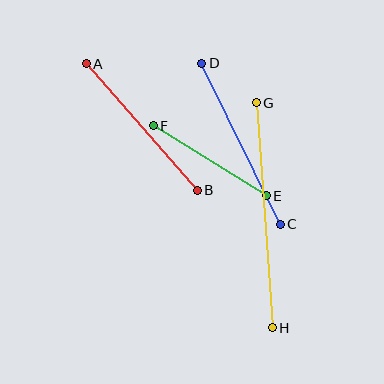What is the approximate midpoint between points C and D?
The midpoint is at approximately (241, 144) pixels.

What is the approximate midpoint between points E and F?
The midpoint is at approximately (210, 161) pixels.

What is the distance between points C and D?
The distance is approximately 179 pixels.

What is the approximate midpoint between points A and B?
The midpoint is at approximately (142, 127) pixels.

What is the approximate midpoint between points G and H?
The midpoint is at approximately (264, 215) pixels.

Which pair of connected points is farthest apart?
Points G and H are farthest apart.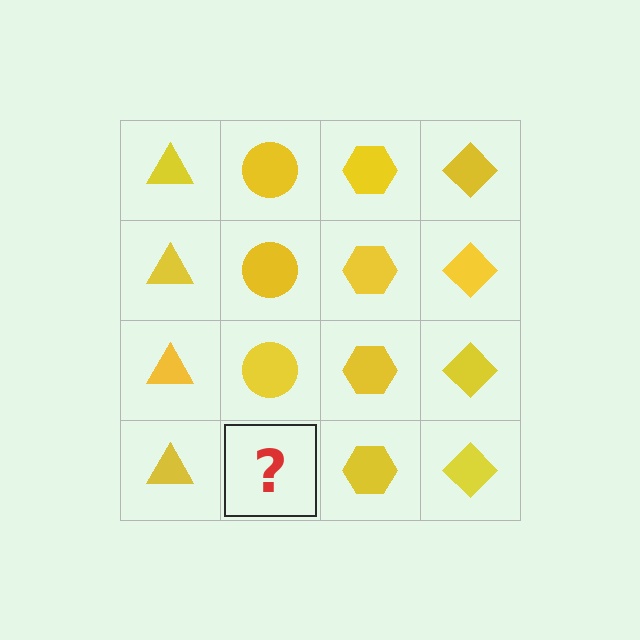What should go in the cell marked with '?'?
The missing cell should contain a yellow circle.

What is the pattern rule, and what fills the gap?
The rule is that each column has a consistent shape. The gap should be filled with a yellow circle.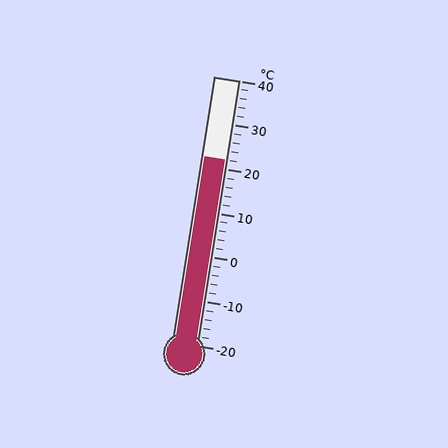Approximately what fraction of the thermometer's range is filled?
The thermometer is filled to approximately 70% of its range.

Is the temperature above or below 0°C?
The temperature is above 0°C.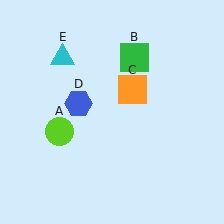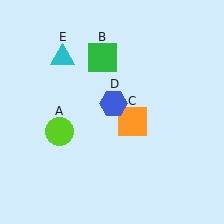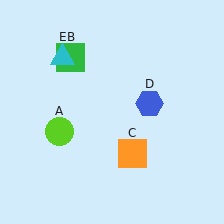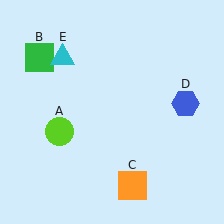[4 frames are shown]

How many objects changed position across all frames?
3 objects changed position: green square (object B), orange square (object C), blue hexagon (object D).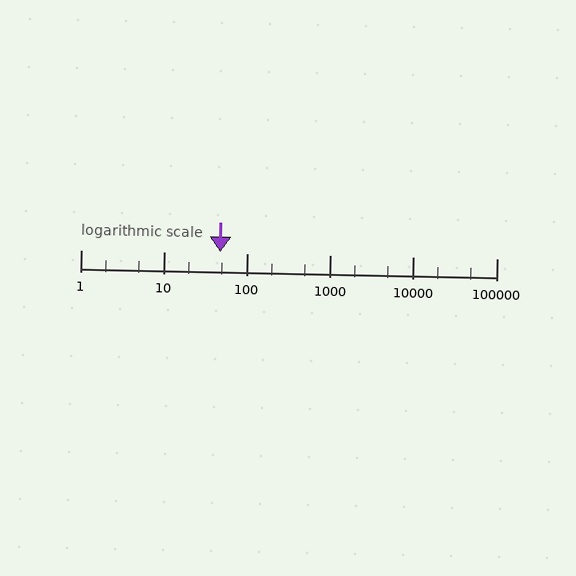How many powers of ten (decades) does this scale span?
The scale spans 5 decades, from 1 to 100000.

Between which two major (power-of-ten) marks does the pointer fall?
The pointer is between 10 and 100.